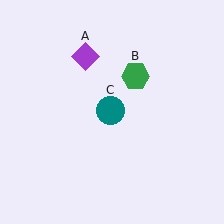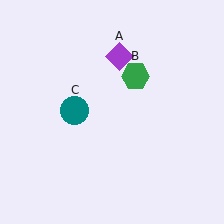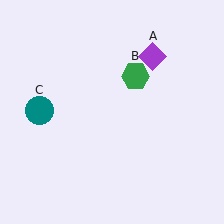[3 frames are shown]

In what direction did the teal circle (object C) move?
The teal circle (object C) moved left.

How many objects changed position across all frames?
2 objects changed position: purple diamond (object A), teal circle (object C).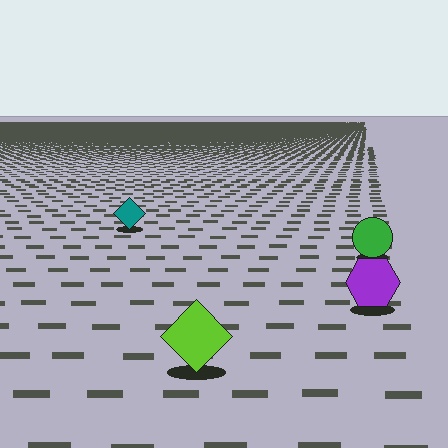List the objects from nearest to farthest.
From nearest to farthest: the lime diamond, the purple hexagon, the green circle, the teal diamond.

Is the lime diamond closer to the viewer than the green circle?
Yes. The lime diamond is closer — you can tell from the texture gradient: the ground texture is coarser near it.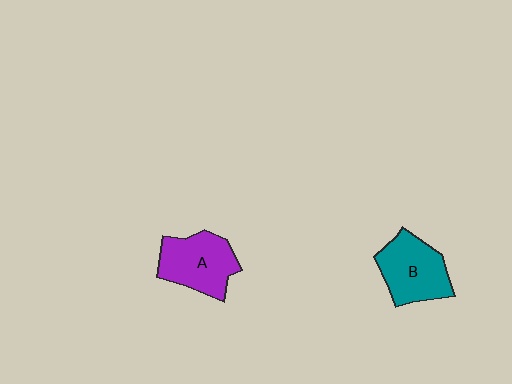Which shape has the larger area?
Shape B (teal).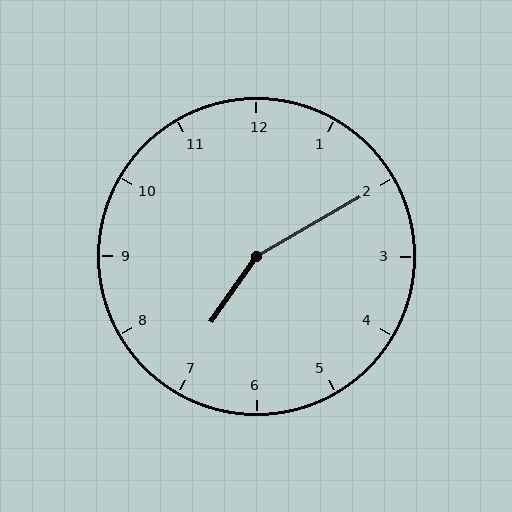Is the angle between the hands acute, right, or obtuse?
It is obtuse.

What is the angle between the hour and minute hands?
Approximately 155 degrees.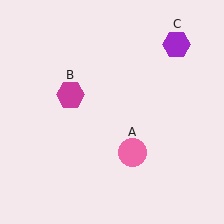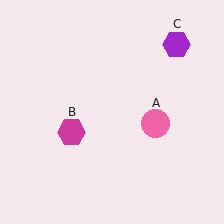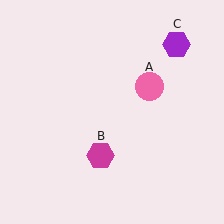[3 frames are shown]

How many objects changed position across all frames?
2 objects changed position: pink circle (object A), magenta hexagon (object B).